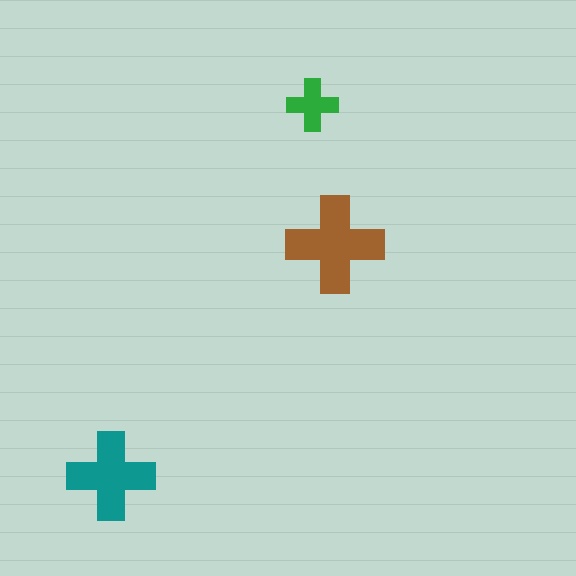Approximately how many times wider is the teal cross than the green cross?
About 1.5 times wider.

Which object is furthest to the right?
The brown cross is rightmost.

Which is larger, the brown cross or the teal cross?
The brown one.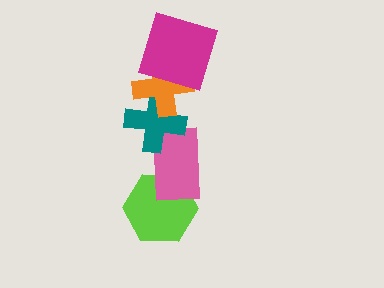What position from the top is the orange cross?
The orange cross is 2nd from the top.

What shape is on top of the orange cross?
The magenta square is on top of the orange cross.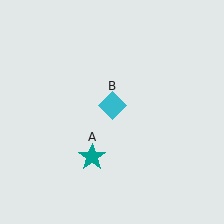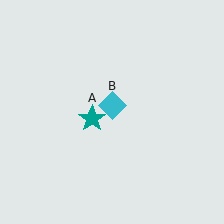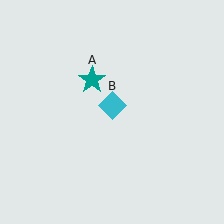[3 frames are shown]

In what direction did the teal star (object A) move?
The teal star (object A) moved up.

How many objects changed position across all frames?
1 object changed position: teal star (object A).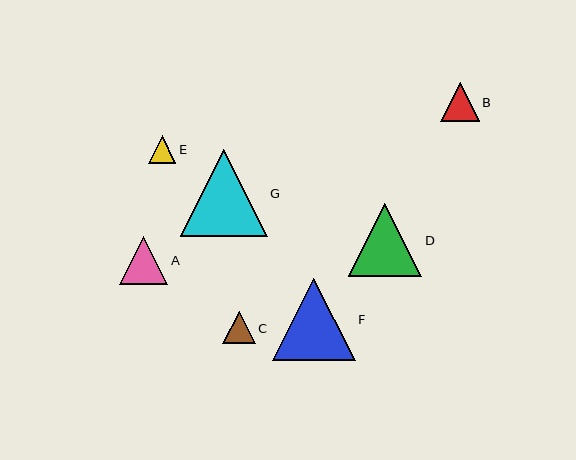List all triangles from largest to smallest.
From largest to smallest: G, F, D, A, B, C, E.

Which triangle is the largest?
Triangle G is the largest with a size of approximately 87 pixels.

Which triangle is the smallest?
Triangle E is the smallest with a size of approximately 27 pixels.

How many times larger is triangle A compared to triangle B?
Triangle A is approximately 1.3 times the size of triangle B.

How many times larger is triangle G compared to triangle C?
Triangle G is approximately 2.7 times the size of triangle C.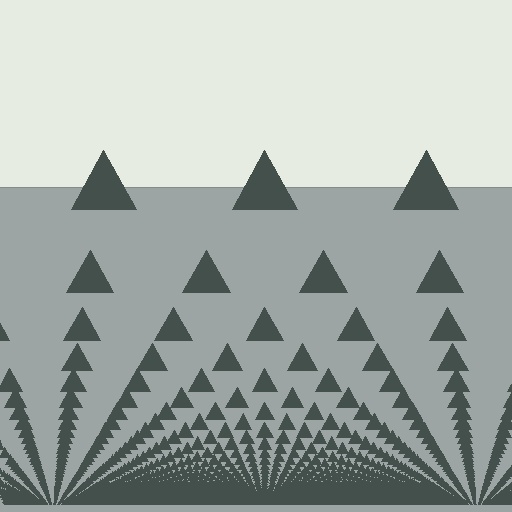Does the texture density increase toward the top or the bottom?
Density increases toward the bottom.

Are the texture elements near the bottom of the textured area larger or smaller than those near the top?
Smaller. The gradient is inverted — elements near the bottom are smaller and denser.